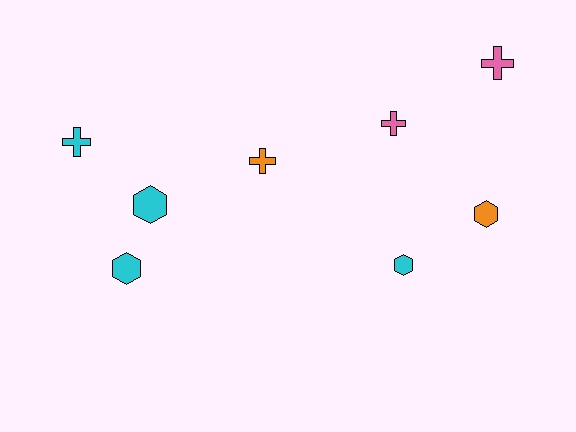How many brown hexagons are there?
There are no brown hexagons.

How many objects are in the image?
There are 8 objects.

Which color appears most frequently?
Cyan, with 4 objects.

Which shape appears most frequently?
Hexagon, with 4 objects.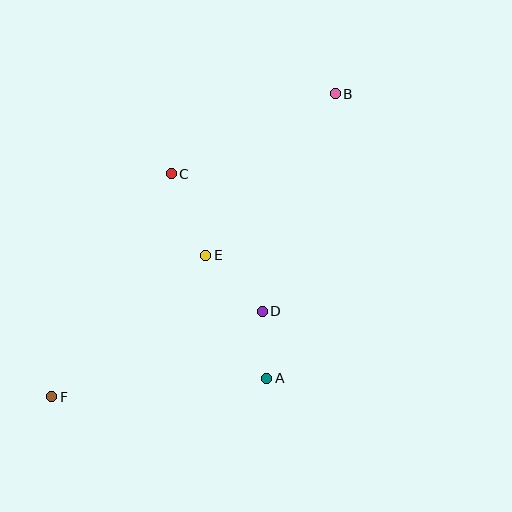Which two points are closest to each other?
Points A and D are closest to each other.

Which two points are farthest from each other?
Points B and F are farthest from each other.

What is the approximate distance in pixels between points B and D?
The distance between B and D is approximately 230 pixels.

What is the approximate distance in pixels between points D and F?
The distance between D and F is approximately 227 pixels.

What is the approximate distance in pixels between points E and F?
The distance between E and F is approximately 209 pixels.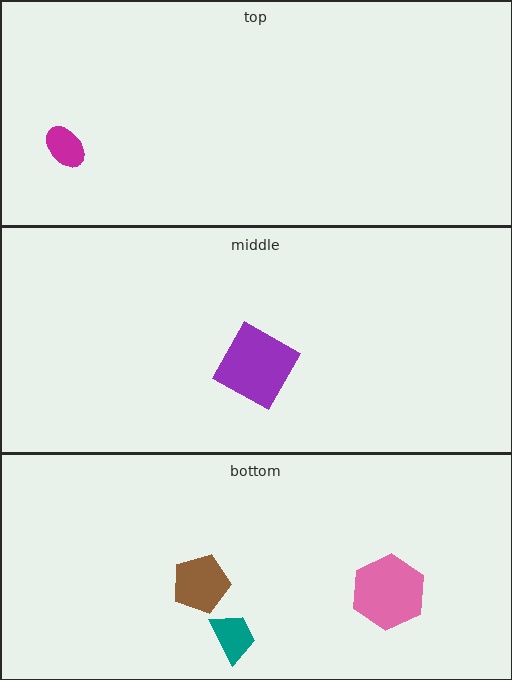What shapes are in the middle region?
The purple square.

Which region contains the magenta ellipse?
The top region.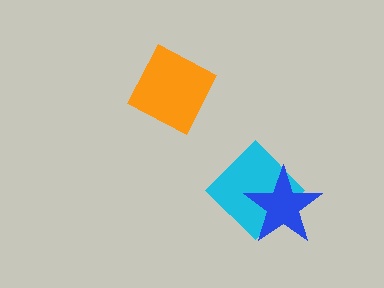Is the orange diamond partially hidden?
No, no other shape covers it.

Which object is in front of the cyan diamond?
The blue star is in front of the cyan diamond.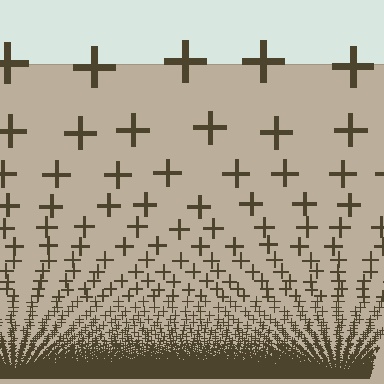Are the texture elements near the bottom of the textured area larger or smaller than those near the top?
Smaller. The gradient is inverted — elements near the bottom are smaller and denser.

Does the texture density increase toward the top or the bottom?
Density increases toward the bottom.